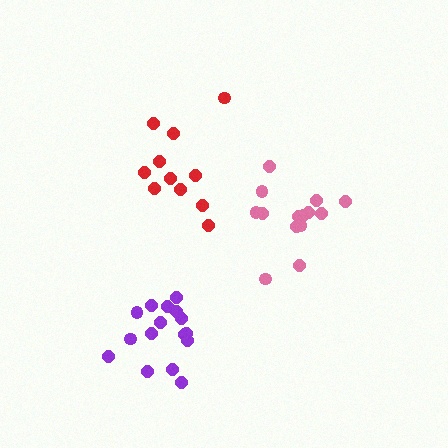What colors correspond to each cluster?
The clusters are colored: pink, red, purple.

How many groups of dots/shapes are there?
There are 3 groups.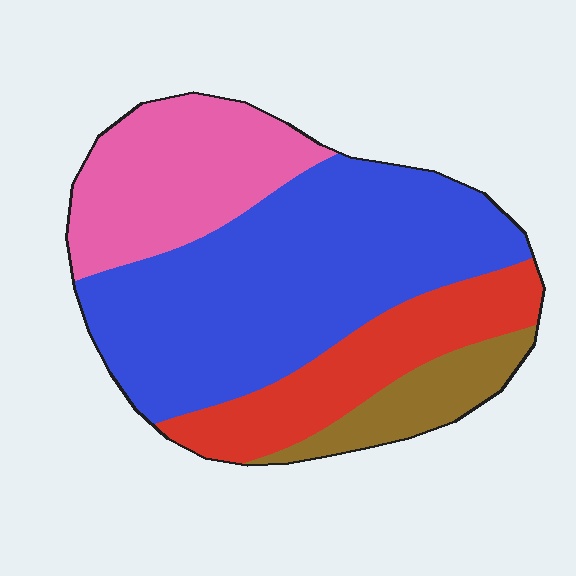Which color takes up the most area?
Blue, at roughly 50%.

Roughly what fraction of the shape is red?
Red takes up about one fifth (1/5) of the shape.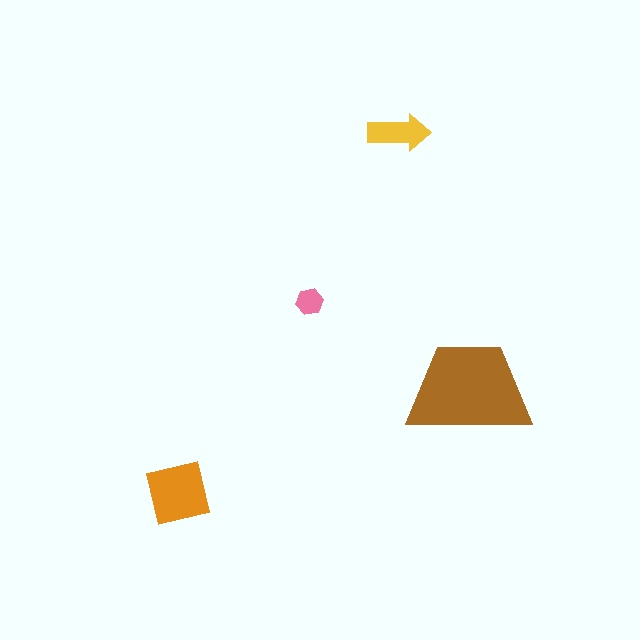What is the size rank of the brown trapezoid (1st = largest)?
1st.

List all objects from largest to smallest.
The brown trapezoid, the orange square, the yellow arrow, the pink hexagon.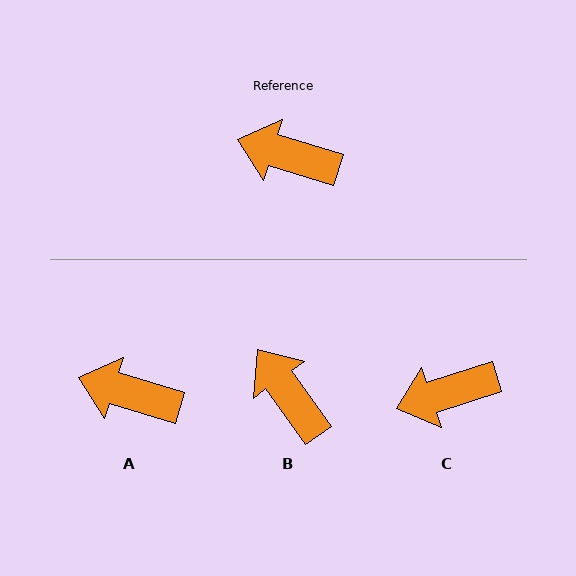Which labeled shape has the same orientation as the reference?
A.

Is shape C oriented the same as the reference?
No, it is off by about 35 degrees.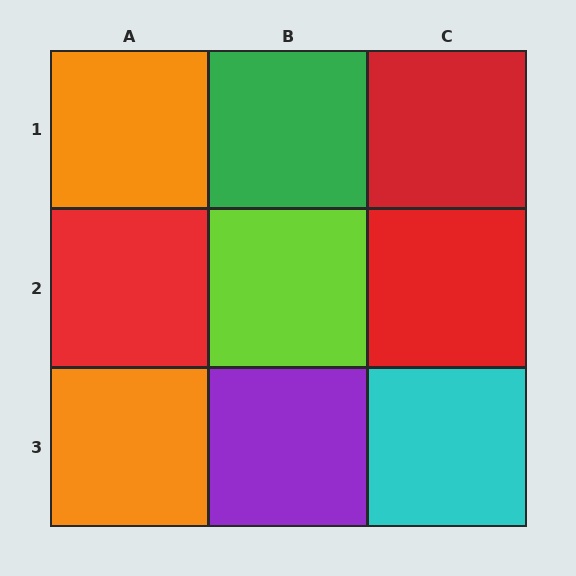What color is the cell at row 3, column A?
Orange.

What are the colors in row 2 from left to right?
Red, lime, red.